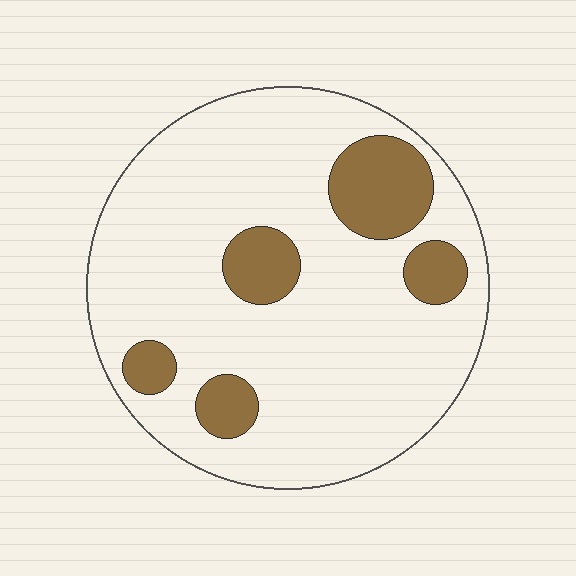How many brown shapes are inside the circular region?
5.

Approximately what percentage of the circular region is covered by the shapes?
Approximately 20%.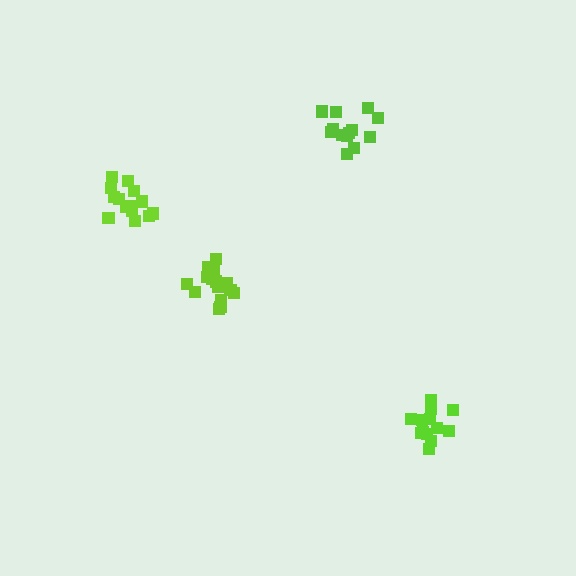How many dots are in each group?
Group 1: 13 dots, Group 2: 16 dots, Group 3: 13 dots, Group 4: 15 dots (57 total).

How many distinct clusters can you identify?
There are 4 distinct clusters.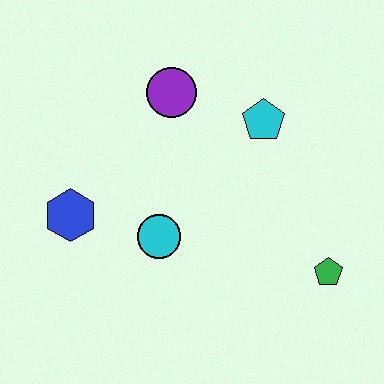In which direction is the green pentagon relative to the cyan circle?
The green pentagon is to the right of the cyan circle.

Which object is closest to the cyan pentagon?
The purple circle is closest to the cyan pentagon.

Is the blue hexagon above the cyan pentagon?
No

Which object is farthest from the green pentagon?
The blue hexagon is farthest from the green pentagon.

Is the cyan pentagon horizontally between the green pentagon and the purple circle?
Yes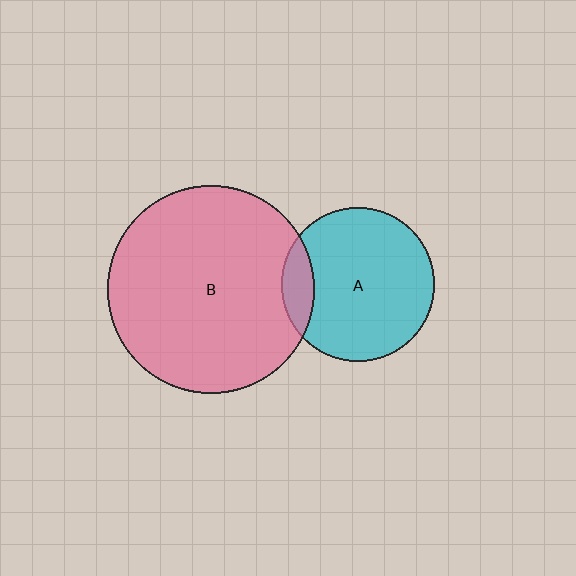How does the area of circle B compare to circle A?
Approximately 1.8 times.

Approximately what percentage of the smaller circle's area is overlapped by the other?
Approximately 15%.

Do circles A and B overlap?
Yes.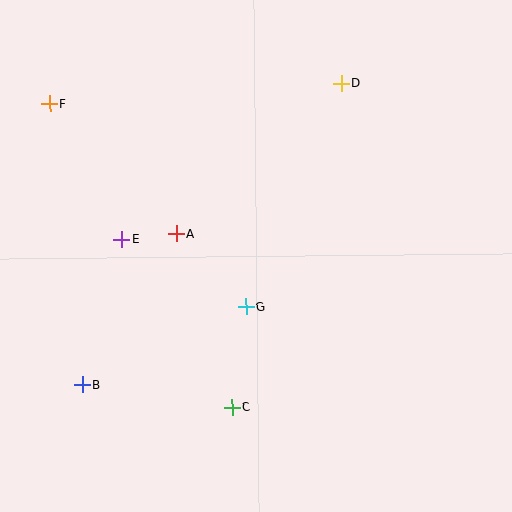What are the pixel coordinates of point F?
Point F is at (50, 104).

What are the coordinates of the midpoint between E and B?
The midpoint between E and B is at (102, 312).